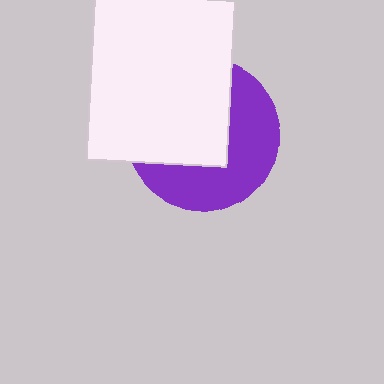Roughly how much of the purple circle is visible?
About half of it is visible (roughly 48%).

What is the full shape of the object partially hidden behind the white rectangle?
The partially hidden object is a purple circle.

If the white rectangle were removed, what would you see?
You would see the complete purple circle.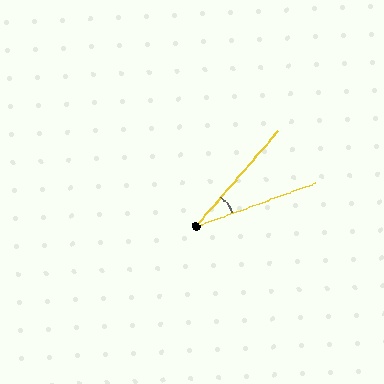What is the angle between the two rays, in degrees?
Approximately 29 degrees.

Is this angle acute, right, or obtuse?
It is acute.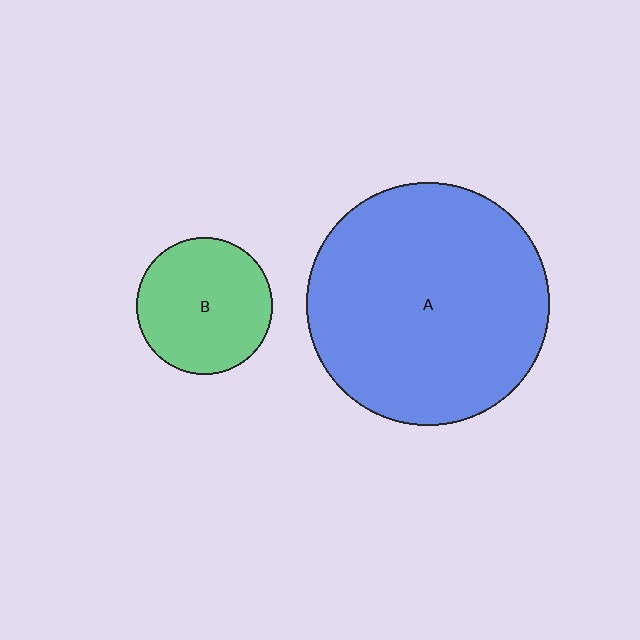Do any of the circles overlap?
No, none of the circles overlap.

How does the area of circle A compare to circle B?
Approximately 3.2 times.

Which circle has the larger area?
Circle A (blue).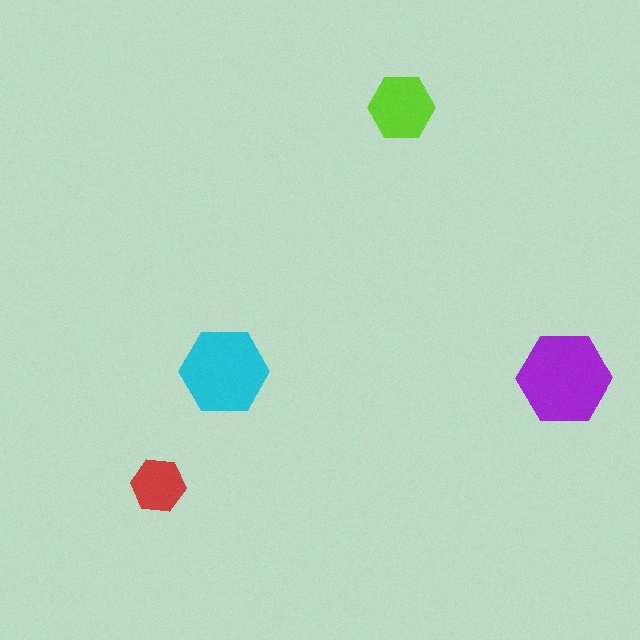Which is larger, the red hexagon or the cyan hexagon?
The cyan one.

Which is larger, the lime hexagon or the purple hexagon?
The purple one.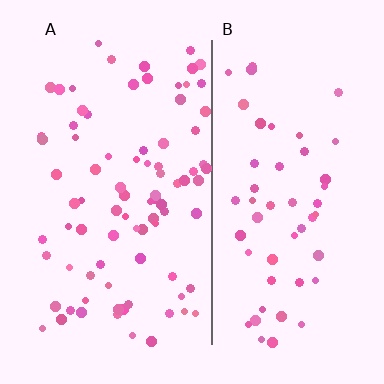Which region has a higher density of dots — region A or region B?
A (the left).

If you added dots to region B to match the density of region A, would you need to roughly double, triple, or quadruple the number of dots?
Approximately double.